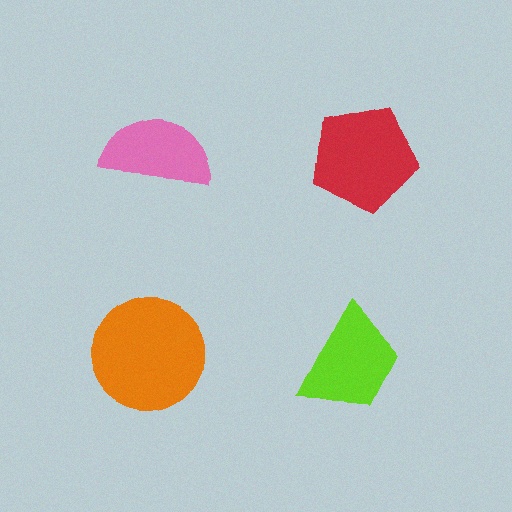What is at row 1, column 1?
A pink semicircle.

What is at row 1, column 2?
A red pentagon.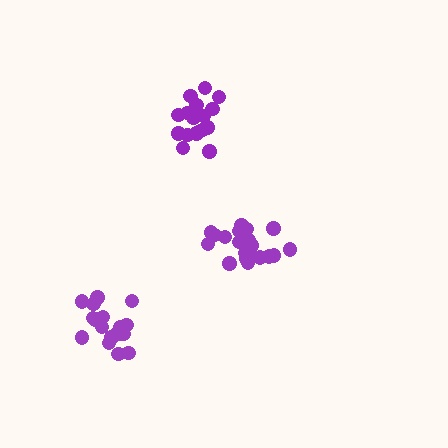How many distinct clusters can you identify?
There are 3 distinct clusters.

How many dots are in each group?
Group 1: 18 dots, Group 2: 21 dots, Group 3: 19 dots (58 total).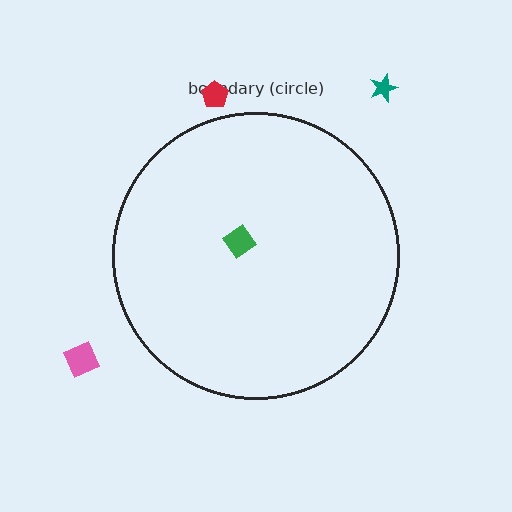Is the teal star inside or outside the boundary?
Outside.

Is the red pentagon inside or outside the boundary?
Outside.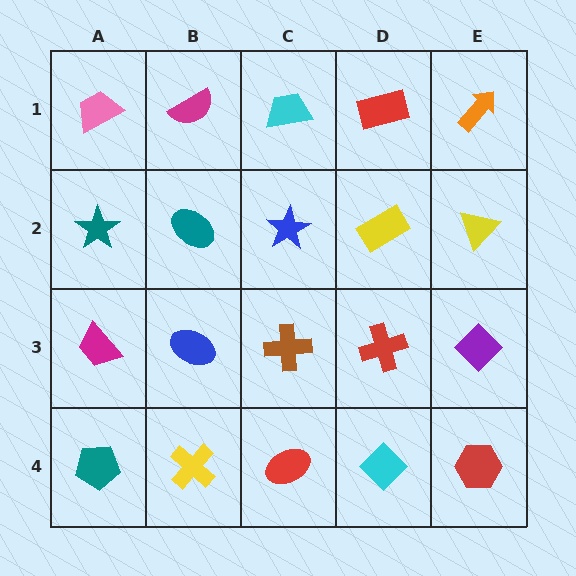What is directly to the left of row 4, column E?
A cyan diamond.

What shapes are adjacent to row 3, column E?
A yellow triangle (row 2, column E), a red hexagon (row 4, column E), a red cross (row 3, column D).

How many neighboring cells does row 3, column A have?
3.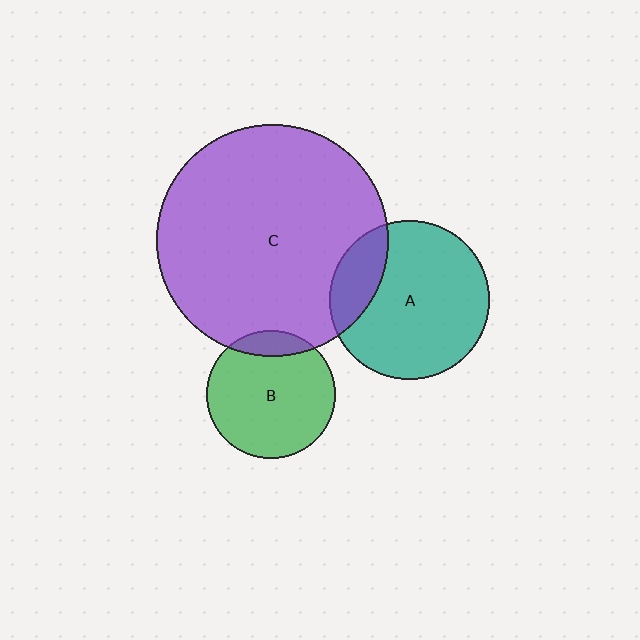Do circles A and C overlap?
Yes.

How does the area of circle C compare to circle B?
Approximately 3.2 times.